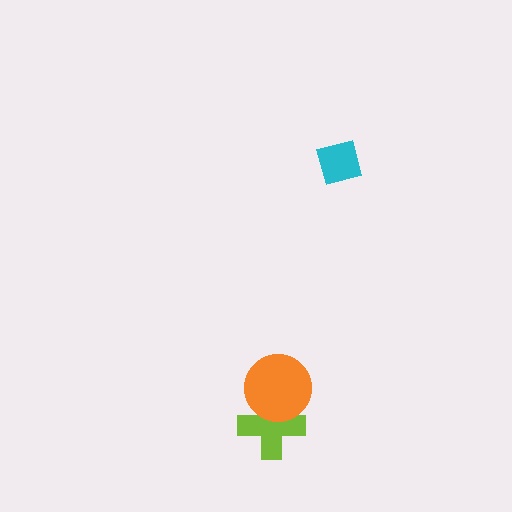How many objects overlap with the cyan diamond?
0 objects overlap with the cyan diamond.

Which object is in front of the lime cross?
The orange circle is in front of the lime cross.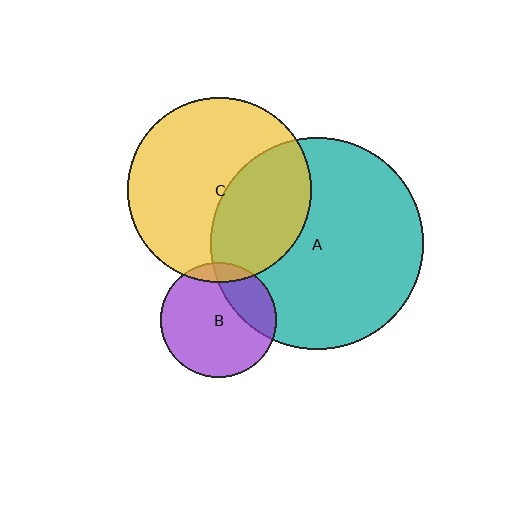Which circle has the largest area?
Circle A (teal).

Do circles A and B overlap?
Yes.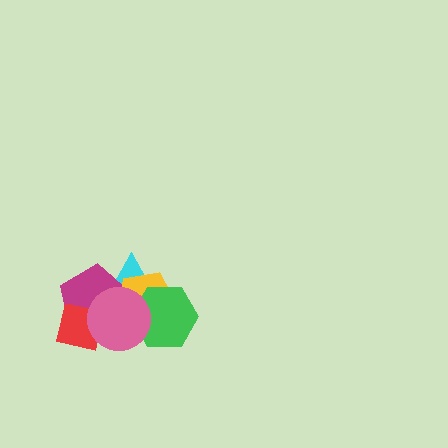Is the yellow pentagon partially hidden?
Yes, it is partially covered by another shape.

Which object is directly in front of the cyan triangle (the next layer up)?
The magenta pentagon is directly in front of the cyan triangle.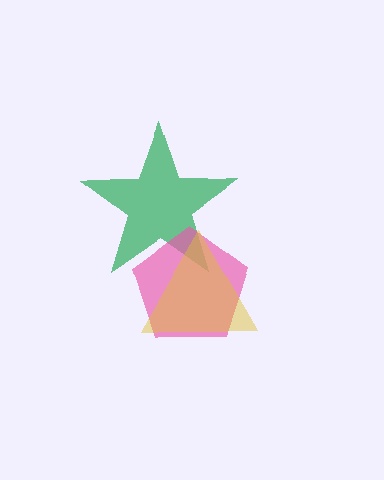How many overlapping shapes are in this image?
There are 3 overlapping shapes in the image.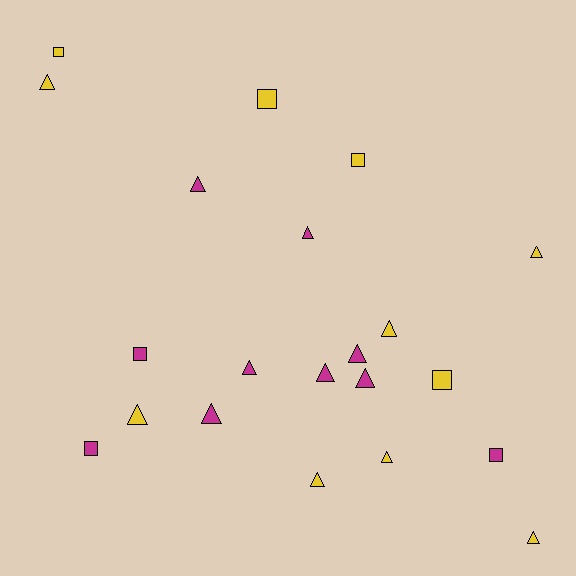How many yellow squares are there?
There are 4 yellow squares.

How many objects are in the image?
There are 21 objects.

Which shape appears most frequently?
Triangle, with 14 objects.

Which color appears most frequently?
Yellow, with 11 objects.